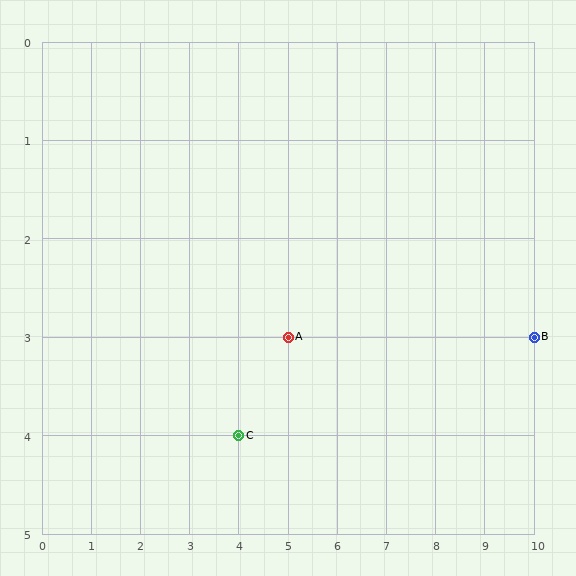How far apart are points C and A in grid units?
Points C and A are 1 column and 1 row apart (about 1.4 grid units diagonally).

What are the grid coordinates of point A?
Point A is at grid coordinates (5, 3).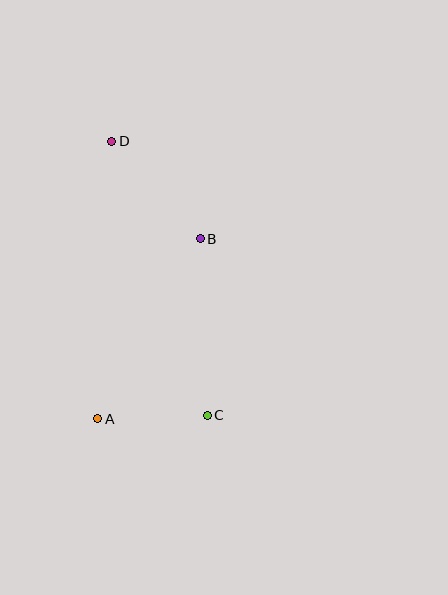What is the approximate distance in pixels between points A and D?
The distance between A and D is approximately 278 pixels.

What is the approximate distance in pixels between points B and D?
The distance between B and D is approximately 132 pixels.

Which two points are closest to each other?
Points A and C are closest to each other.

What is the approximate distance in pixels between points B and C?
The distance between B and C is approximately 177 pixels.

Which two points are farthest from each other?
Points C and D are farthest from each other.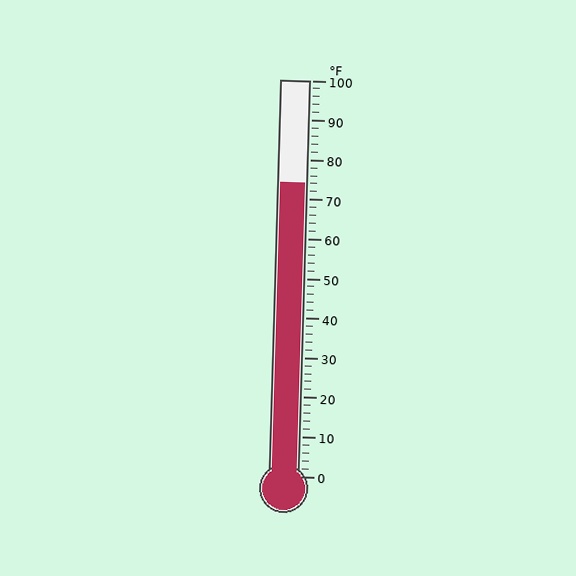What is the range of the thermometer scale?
The thermometer scale ranges from 0°F to 100°F.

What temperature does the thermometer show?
The thermometer shows approximately 74°F.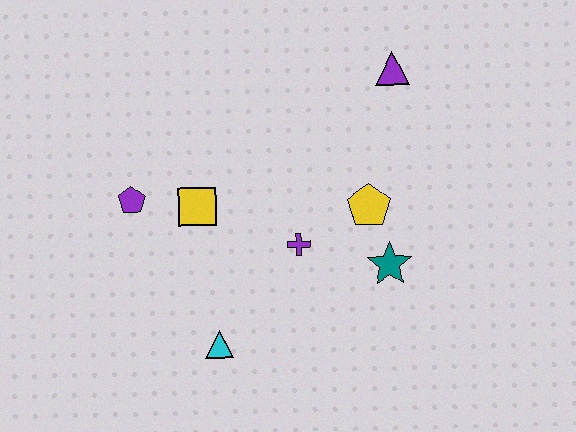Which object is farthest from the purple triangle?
The cyan triangle is farthest from the purple triangle.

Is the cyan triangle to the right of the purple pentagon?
Yes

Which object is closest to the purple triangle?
The yellow pentagon is closest to the purple triangle.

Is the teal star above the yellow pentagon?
No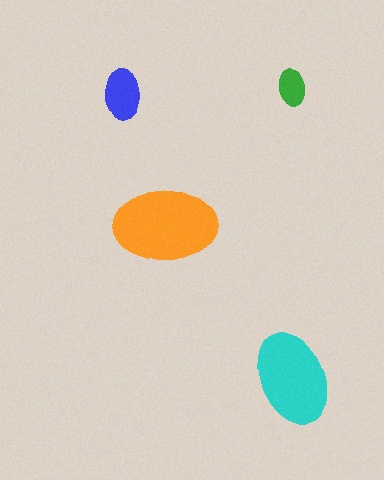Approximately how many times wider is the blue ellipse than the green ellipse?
About 1.5 times wider.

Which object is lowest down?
The cyan ellipse is bottommost.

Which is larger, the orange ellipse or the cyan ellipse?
The orange one.